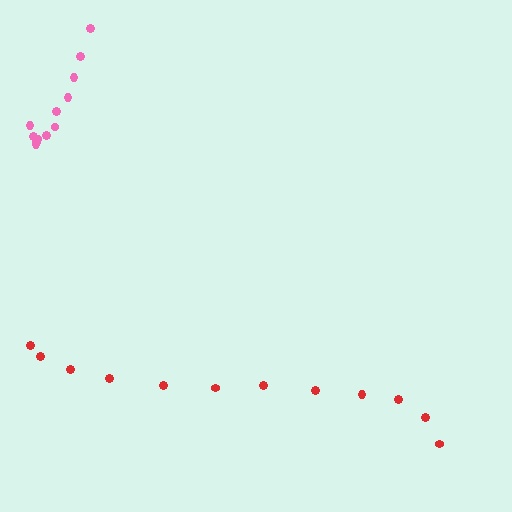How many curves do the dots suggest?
There are 2 distinct paths.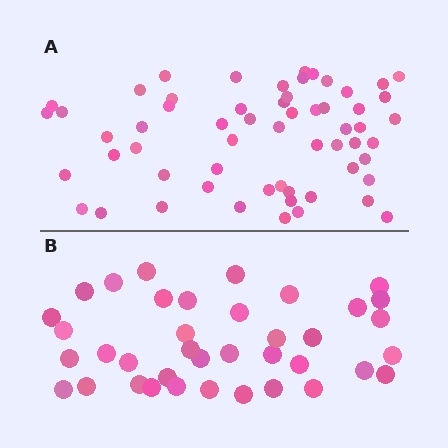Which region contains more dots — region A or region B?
Region A (the top region) has more dots.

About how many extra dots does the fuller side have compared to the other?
Region A has approximately 20 more dots than region B.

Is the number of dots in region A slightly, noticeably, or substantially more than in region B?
Region A has substantially more. The ratio is roughly 1.6 to 1.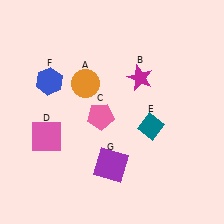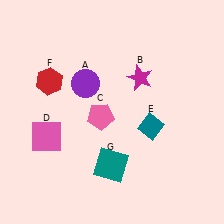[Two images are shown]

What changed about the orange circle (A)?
In Image 1, A is orange. In Image 2, it changed to purple.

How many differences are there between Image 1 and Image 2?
There are 3 differences between the two images.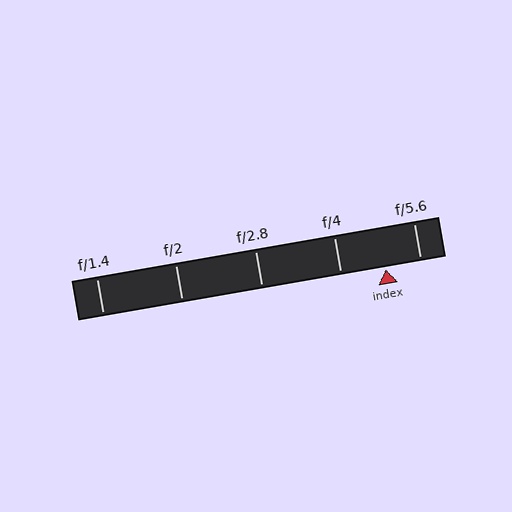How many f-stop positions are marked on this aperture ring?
There are 5 f-stop positions marked.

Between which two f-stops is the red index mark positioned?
The index mark is between f/4 and f/5.6.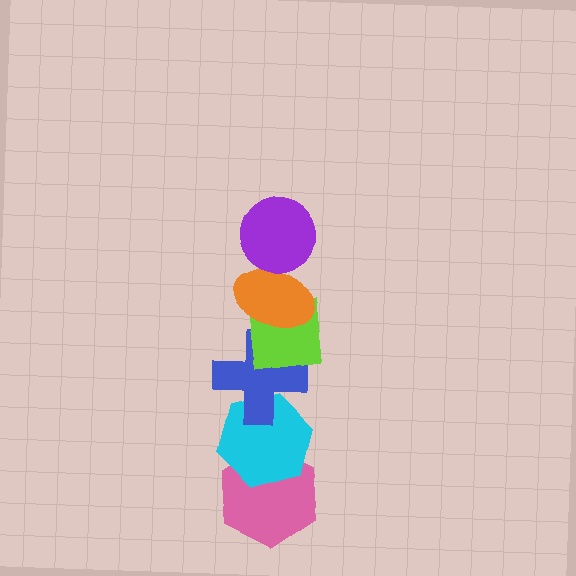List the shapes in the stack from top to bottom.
From top to bottom: the purple circle, the orange ellipse, the lime square, the blue cross, the cyan hexagon, the pink hexagon.